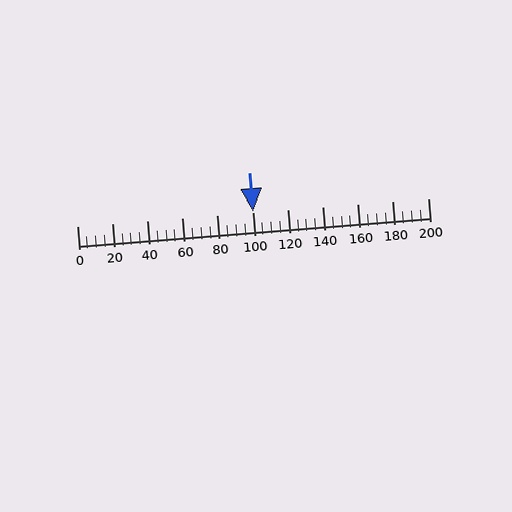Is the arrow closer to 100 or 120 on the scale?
The arrow is closer to 100.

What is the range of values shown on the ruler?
The ruler shows values from 0 to 200.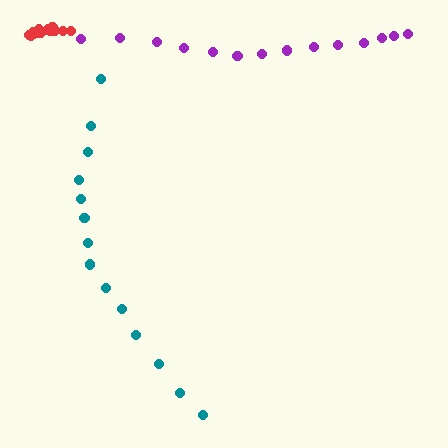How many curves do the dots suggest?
There are 3 distinct paths.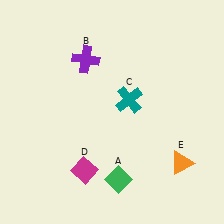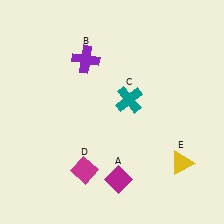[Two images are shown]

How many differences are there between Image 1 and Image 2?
There are 2 differences between the two images.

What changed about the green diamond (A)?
In Image 1, A is green. In Image 2, it changed to magenta.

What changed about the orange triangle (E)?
In Image 1, E is orange. In Image 2, it changed to yellow.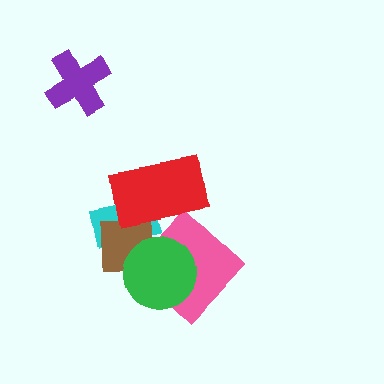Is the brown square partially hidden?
Yes, it is partially covered by another shape.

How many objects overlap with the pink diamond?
1 object overlaps with the pink diamond.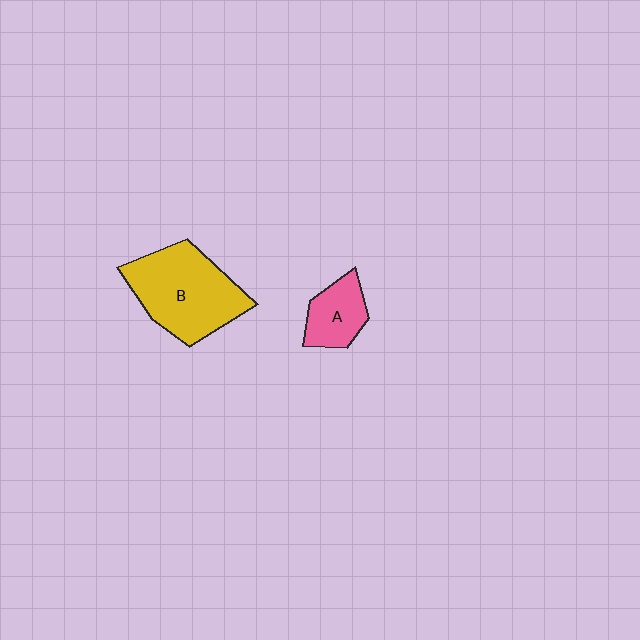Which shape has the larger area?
Shape B (yellow).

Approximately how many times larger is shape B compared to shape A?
Approximately 2.3 times.